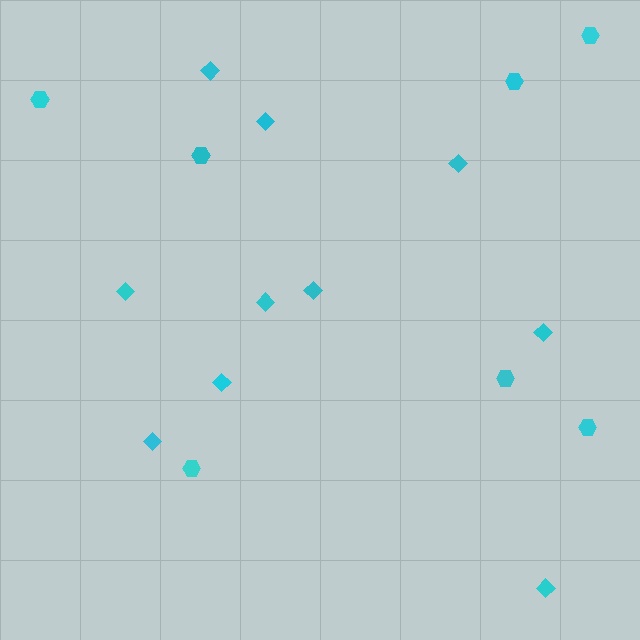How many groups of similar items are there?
There are 2 groups: one group of hexagons (7) and one group of diamonds (10).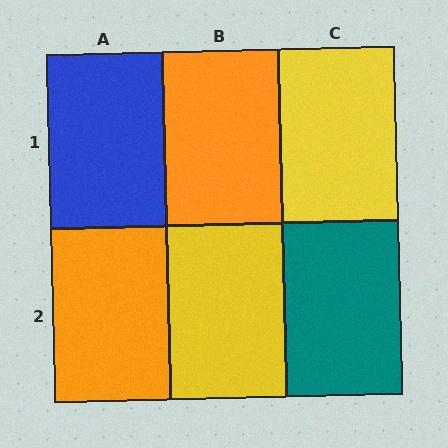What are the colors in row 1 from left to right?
Blue, orange, yellow.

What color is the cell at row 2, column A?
Orange.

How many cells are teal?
1 cell is teal.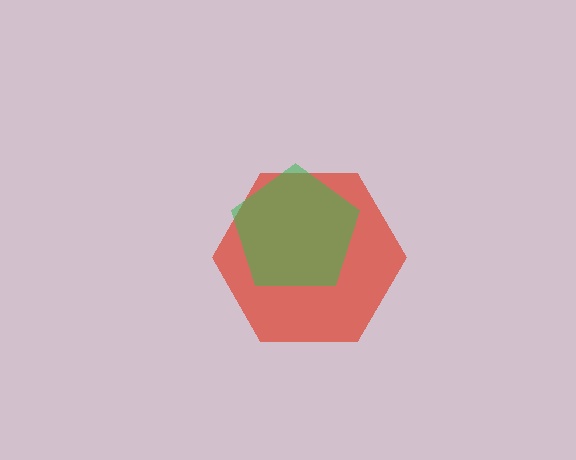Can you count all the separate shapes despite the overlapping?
Yes, there are 2 separate shapes.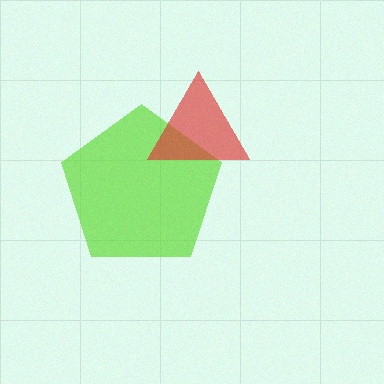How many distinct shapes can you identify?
There are 2 distinct shapes: a lime pentagon, a red triangle.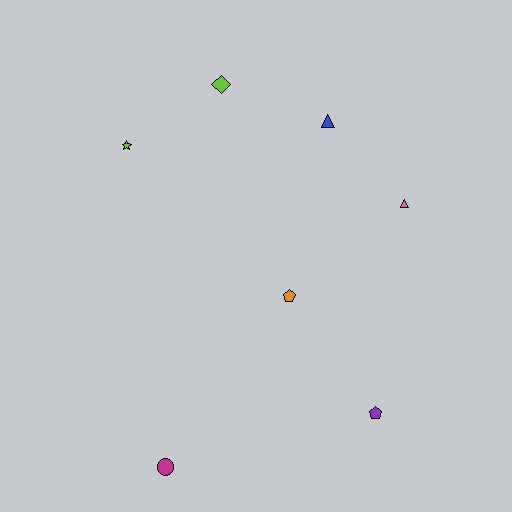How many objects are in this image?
There are 7 objects.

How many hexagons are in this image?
There are no hexagons.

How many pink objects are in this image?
There is 1 pink object.